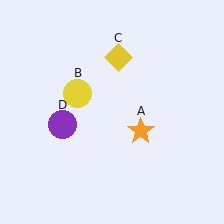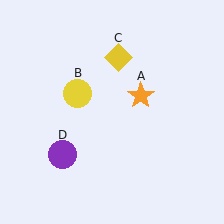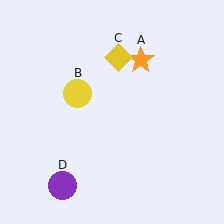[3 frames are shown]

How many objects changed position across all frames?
2 objects changed position: orange star (object A), purple circle (object D).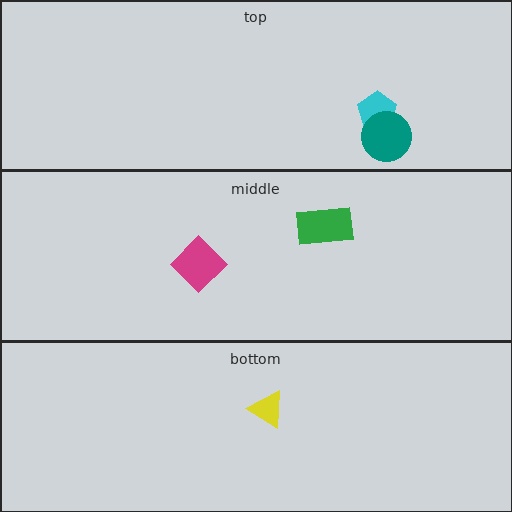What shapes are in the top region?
The cyan pentagon, the teal circle.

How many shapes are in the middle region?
2.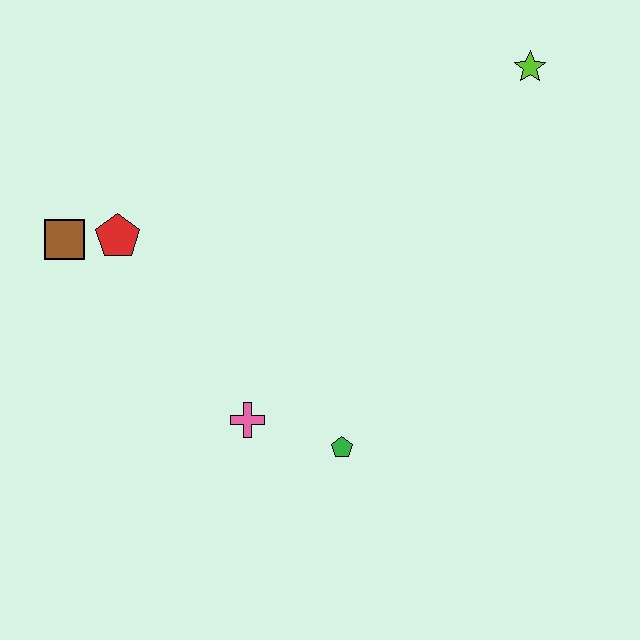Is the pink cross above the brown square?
No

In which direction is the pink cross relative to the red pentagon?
The pink cross is below the red pentagon.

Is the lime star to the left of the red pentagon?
No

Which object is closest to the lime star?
The green pentagon is closest to the lime star.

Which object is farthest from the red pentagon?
The lime star is farthest from the red pentagon.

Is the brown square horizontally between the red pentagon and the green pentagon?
No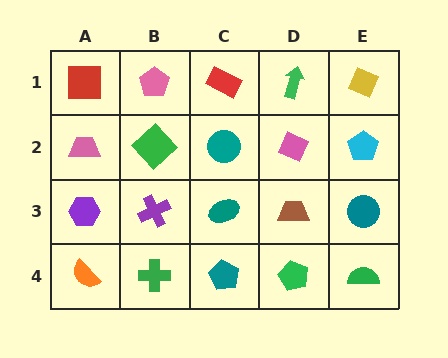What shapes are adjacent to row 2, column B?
A pink pentagon (row 1, column B), a purple cross (row 3, column B), a pink trapezoid (row 2, column A), a teal circle (row 2, column C).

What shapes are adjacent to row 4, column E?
A teal circle (row 3, column E), a green pentagon (row 4, column D).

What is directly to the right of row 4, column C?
A green pentagon.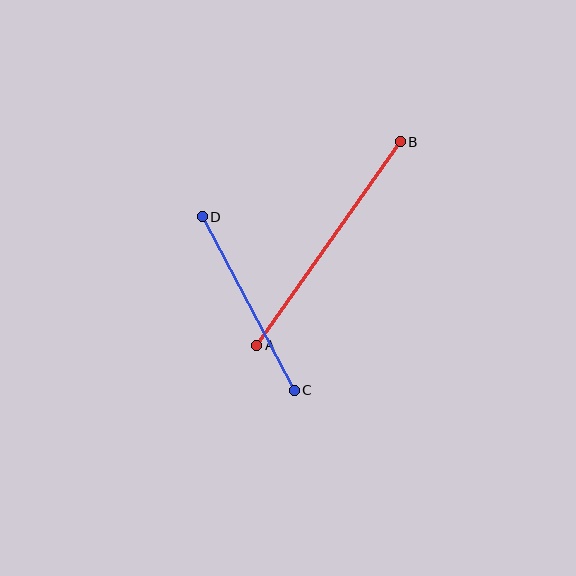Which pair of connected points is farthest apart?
Points A and B are farthest apart.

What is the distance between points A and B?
The distance is approximately 249 pixels.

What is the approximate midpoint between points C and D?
The midpoint is at approximately (248, 304) pixels.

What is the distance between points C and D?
The distance is approximately 196 pixels.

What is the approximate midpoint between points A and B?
The midpoint is at approximately (329, 243) pixels.